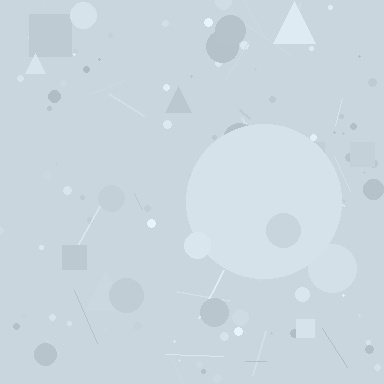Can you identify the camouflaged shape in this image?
The camouflaged shape is a circle.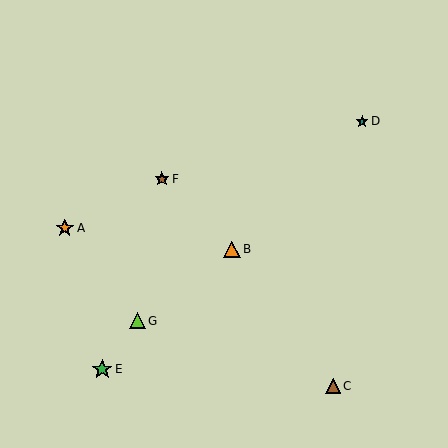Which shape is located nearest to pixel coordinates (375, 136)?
The teal star (labeled D) at (362, 122) is nearest to that location.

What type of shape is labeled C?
Shape C is a brown triangle.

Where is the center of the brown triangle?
The center of the brown triangle is at (333, 386).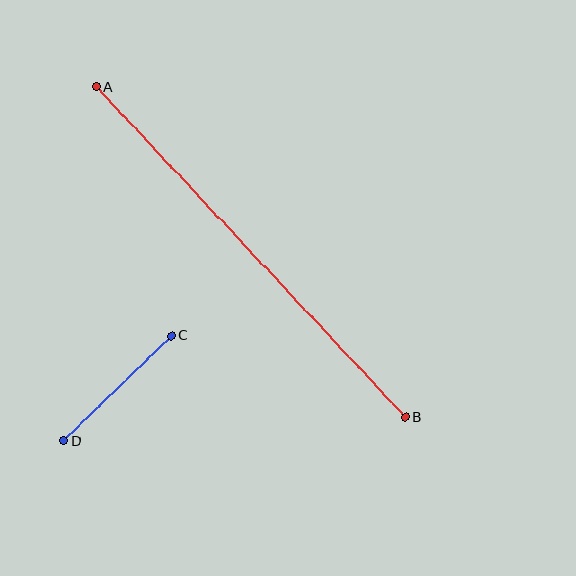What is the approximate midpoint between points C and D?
The midpoint is at approximately (118, 388) pixels.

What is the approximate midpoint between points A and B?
The midpoint is at approximately (250, 252) pixels.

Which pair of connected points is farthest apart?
Points A and B are farthest apart.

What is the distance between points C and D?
The distance is approximately 150 pixels.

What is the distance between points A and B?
The distance is approximately 453 pixels.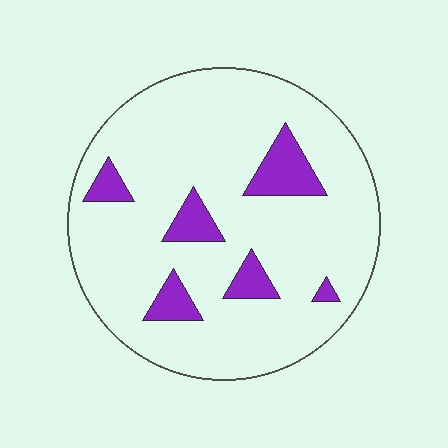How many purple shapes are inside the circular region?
6.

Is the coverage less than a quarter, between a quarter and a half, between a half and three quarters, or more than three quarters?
Less than a quarter.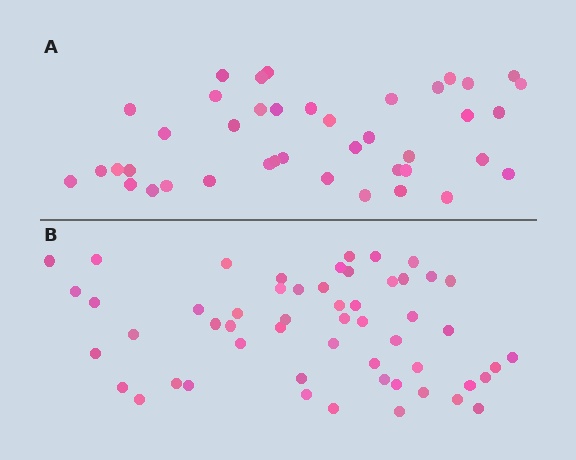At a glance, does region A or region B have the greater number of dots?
Region B (the bottom region) has more dots.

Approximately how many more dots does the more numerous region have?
Region B has approximately 15 more dots than region A.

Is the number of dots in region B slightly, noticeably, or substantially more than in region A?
Region B has noticeably more, but not dramatically so. The ratio is roughly 1.3 to 1.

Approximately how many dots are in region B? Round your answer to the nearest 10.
About 50 dots. (The exact count is 54, which rounds to 50.)